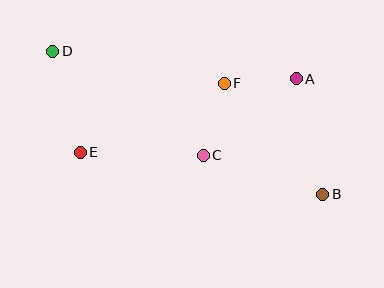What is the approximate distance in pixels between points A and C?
The distance between A and C is approximately 120 pixels.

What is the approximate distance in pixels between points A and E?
The distance between A and E is approximately 228 pixels.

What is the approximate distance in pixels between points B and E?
The distance between B and E is approximately 246 pixels.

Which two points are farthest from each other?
Points B and D are farthest from each other.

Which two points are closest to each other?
Points A and F are closest to each other.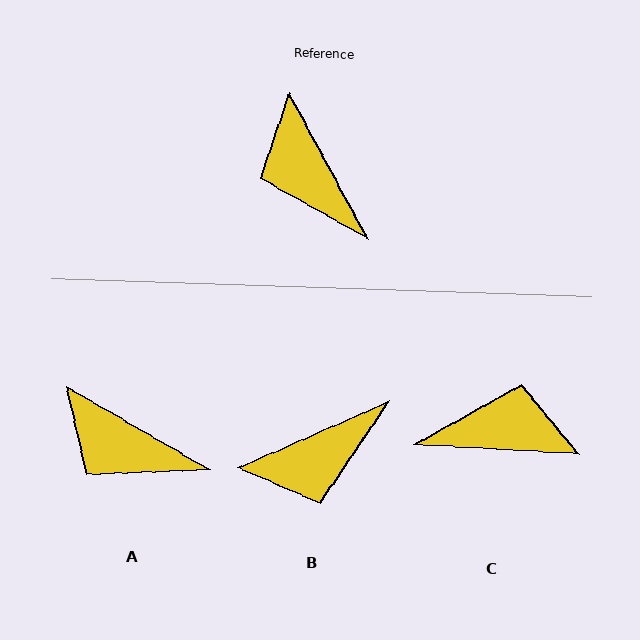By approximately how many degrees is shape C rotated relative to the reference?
Approximately 121 degrees clockwise.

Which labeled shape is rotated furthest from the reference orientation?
C, about 121 degrees away.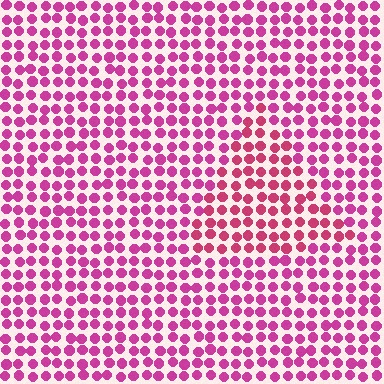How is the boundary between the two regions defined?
The boundary is defined purely by a slight shift in hue (about 19 degrees). Spacing, size, and orientation are identical on both sides.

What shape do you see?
I see a triangle.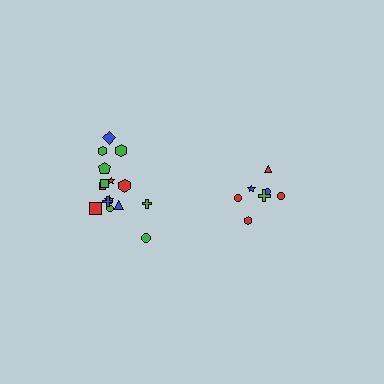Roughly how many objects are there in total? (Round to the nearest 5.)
Roughly 20 objects in total.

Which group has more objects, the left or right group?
The left group.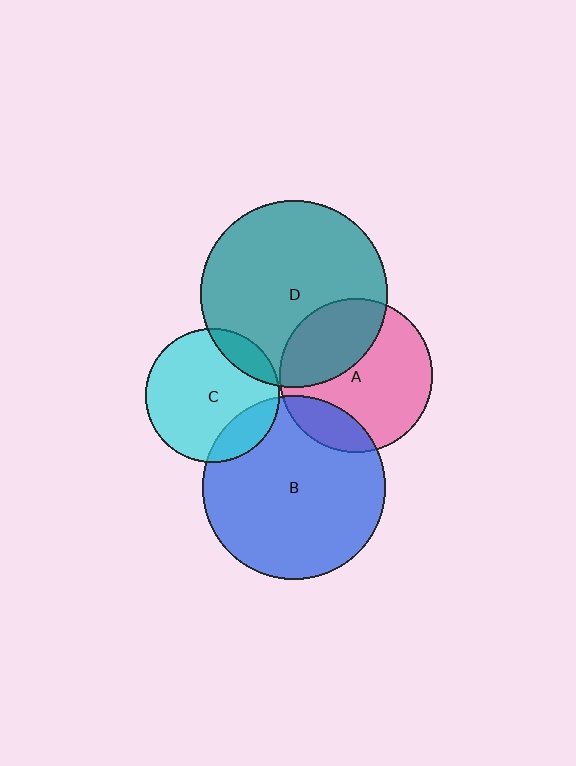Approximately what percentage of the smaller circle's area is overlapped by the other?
Approximately 35%.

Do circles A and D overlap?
Yes.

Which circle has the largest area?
Circle D (teal).